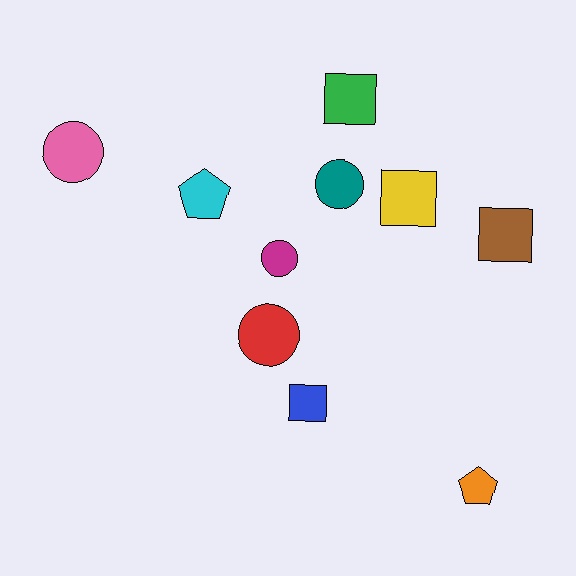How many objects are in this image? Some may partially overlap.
There are 10 objects.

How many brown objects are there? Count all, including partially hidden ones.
There is 1 brown object.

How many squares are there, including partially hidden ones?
There are 4 squares.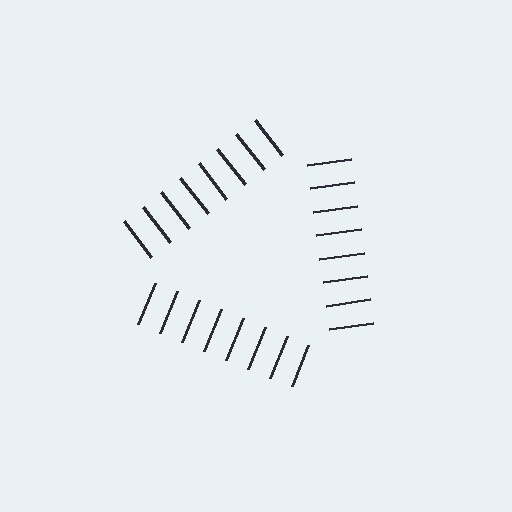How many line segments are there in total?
24 — 8 along each of the 3 edges.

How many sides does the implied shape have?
3 sides — the line-ends trace a triangle.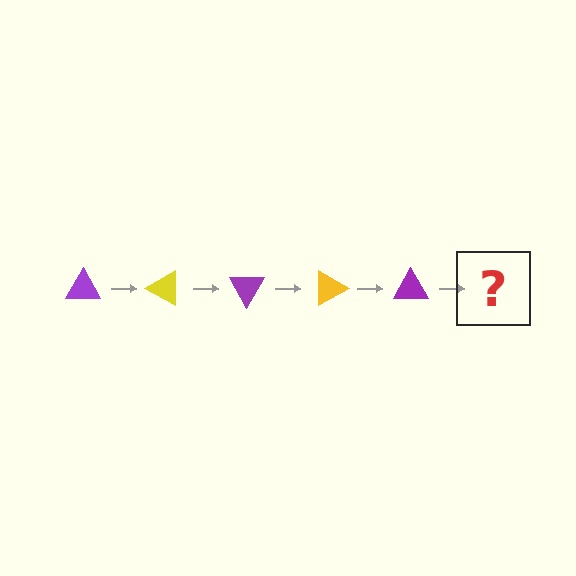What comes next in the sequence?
The next element should be a yellow triangle, rotated 150 degrees from the start.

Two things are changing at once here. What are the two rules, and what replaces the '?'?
The two rules are that it rotates 30 degrees each step and the color cycles through purple and yellow. The '?' should be a yellow triangle, rotated 150 degrees from the start.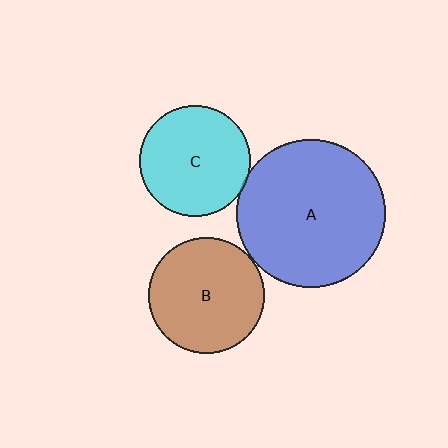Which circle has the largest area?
Circle A (blue).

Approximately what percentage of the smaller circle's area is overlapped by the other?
Approximately 5%.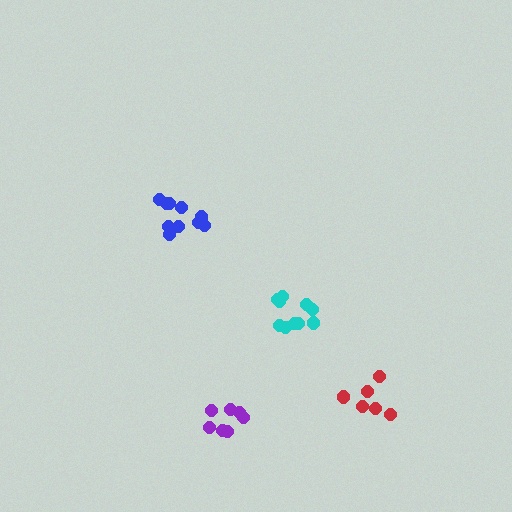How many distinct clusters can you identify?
There are 4 distinct clusters.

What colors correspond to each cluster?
The clusters are colored: red, purple, blue, cyan.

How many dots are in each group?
Group 1: 6 dots, Group 2: 7 dots, Group 3: 10 dots, Group 4: 11 dots (34 total).